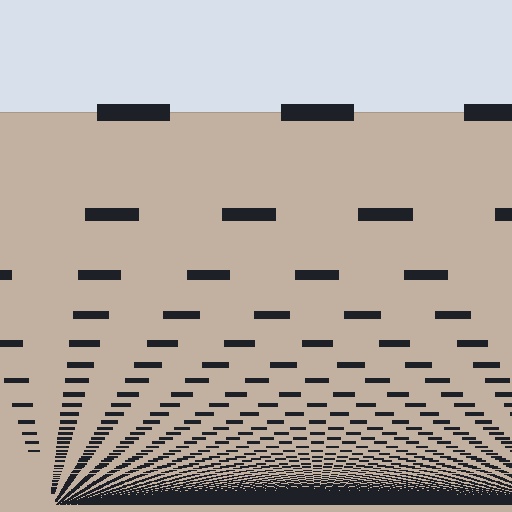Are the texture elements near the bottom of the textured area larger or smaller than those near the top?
Smaller. The gradient is inverted — elements near the bottom are smaller and denser.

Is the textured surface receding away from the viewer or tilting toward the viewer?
The surface appears to tilt toward the viewer. Texture elements get larger and sparser toward the top.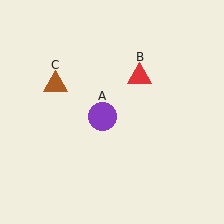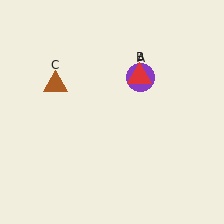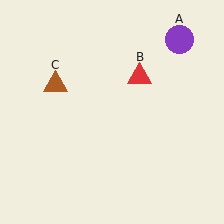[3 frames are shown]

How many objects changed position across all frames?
1 object changed position: purple circle (object A).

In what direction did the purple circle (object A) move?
The purple circle (object A) moved up and to the right.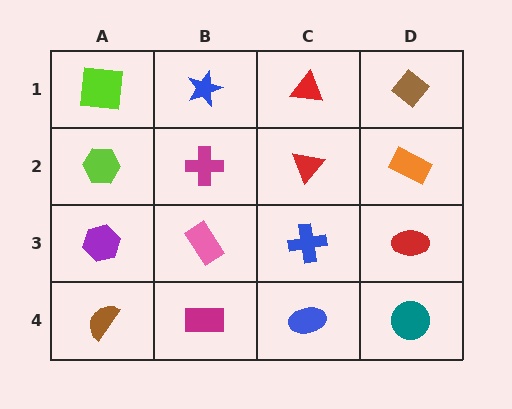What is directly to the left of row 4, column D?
A blue ellipse.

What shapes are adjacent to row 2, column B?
A blue star (row 1, column B), a pink rectangle (row 3, column B), a lime hexagon (row 2, column A), a red triangle (row 2, column C).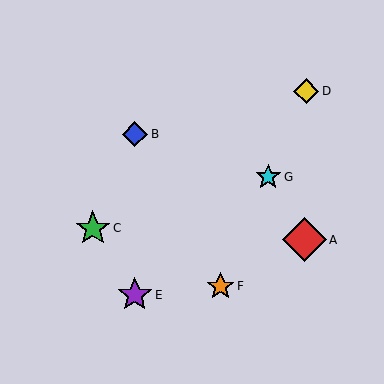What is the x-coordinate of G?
Object G is at x≈268.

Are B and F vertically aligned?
No, B is at x≈135 and F is at x≈220.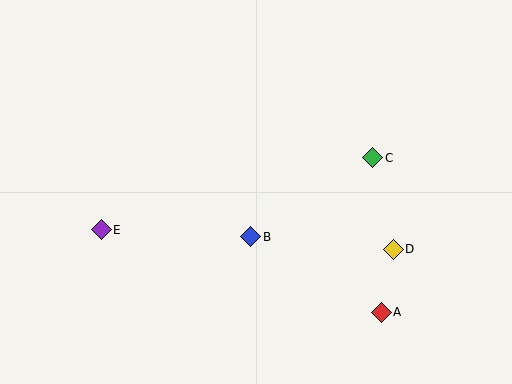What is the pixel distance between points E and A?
The distance between E and A is 292 pixels.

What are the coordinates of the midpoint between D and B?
The midpoint between D and B is at (322, 243).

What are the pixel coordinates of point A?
Point A is at (381, 312).